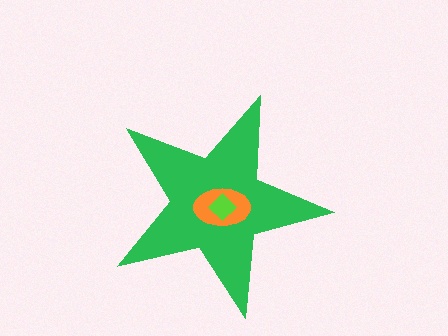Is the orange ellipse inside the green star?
Yes.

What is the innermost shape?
The lime diamond.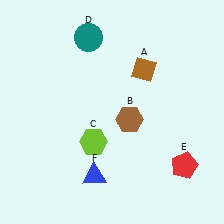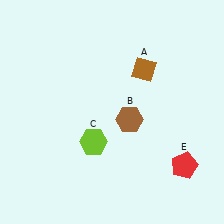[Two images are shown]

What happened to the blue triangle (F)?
The blue triangle (F) was removed in Image 2. It was in the bottom-left area of Image 1.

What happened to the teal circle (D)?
The teal circle (D) was removed in Image 2. It was in the top-left area of Image 1.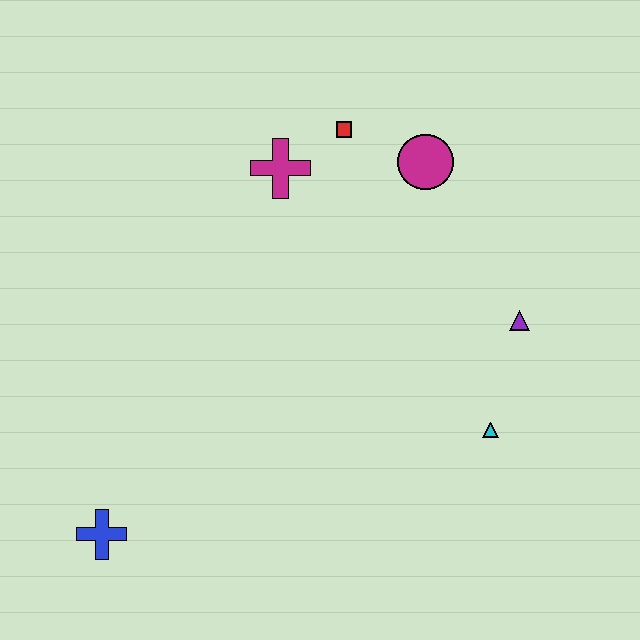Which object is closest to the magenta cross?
The red square is closest to the magenta cross.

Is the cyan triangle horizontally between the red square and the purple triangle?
Yes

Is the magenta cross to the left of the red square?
Yes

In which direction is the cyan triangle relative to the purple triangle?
The cyan triangle is below the purple triangle.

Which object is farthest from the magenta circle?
The blue cross is farthest from the magenta circle.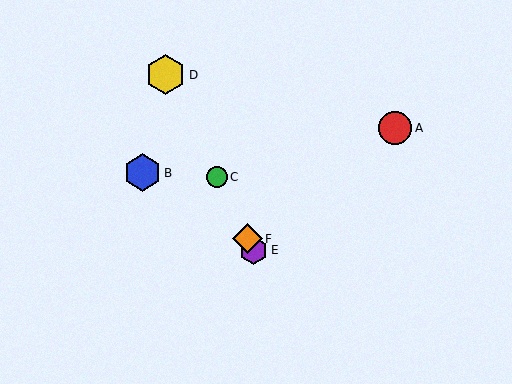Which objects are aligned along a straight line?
Objects C, D, E, F are aligned along a straight line.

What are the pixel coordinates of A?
Object A is at (395, 128).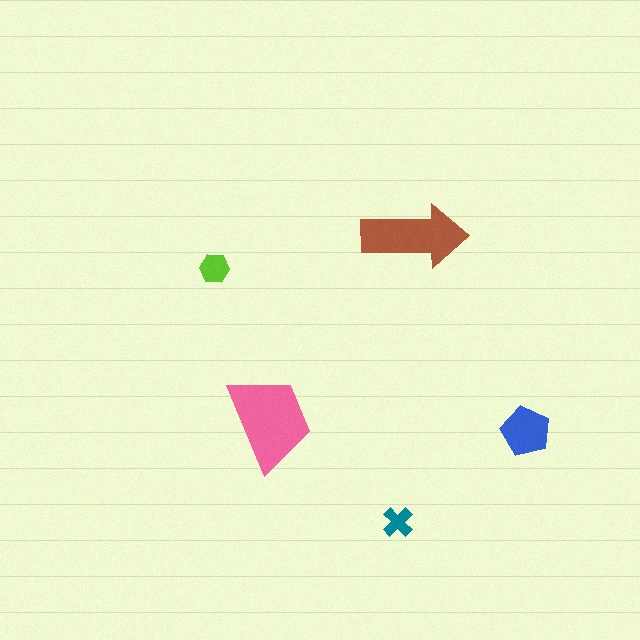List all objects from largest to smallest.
The pink trapezoid, the brown arrow, the blue pentagon, the lime hexagon, the teal cross.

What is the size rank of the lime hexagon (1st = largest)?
4th.